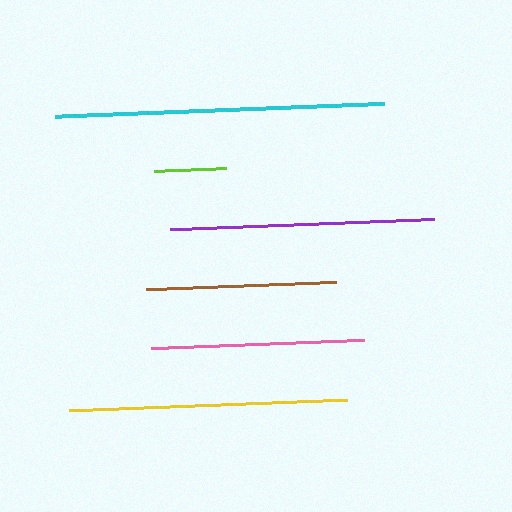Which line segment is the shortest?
The lime line is the shortest at approximately 72 pixels.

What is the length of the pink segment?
The pink segment is approximately 215 pixels long.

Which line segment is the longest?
The cyan line is the longest at approximately 329 pixels.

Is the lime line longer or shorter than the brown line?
The brown line is longer than the lime line.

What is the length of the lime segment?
The lime segment is approximately 72 pixels long.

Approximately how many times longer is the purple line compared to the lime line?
The purple line is approximately 3.7 times the length of the lime line.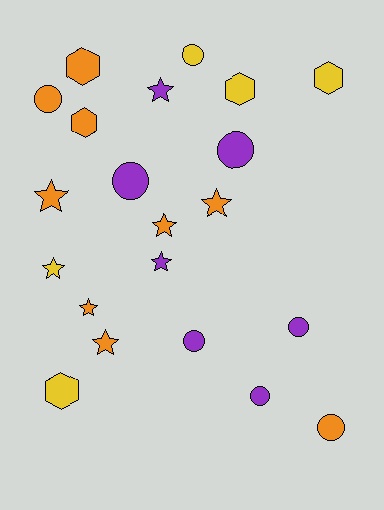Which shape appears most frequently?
Star, with 8 objects.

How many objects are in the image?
There are 21 objects.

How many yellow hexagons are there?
There are 3 yellow hexagons.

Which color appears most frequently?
Orange, with 9 objects.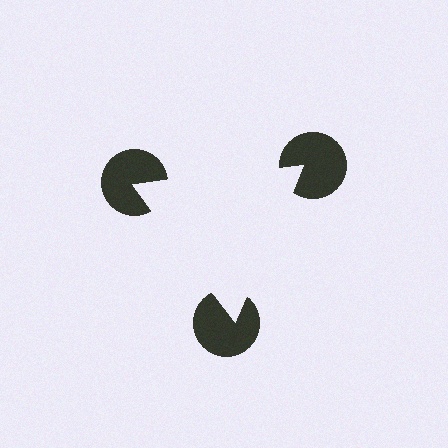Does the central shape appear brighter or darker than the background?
It typically appears slightly brighter than the background, even though no actual brightness change is drawn.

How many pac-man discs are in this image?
There are 3 — one at each vertex of the illusory triangle.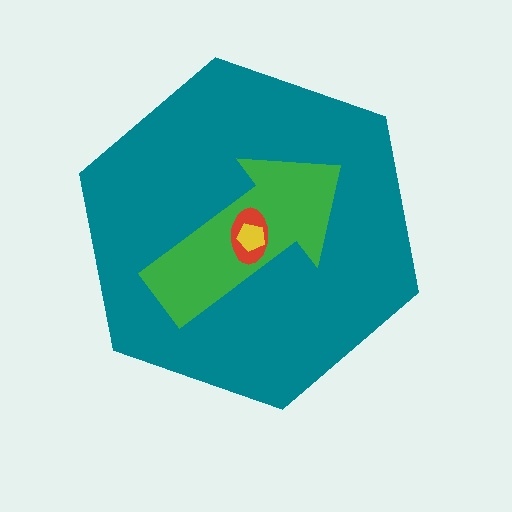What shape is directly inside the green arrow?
The red ellipse.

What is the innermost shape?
The yellow pentagon.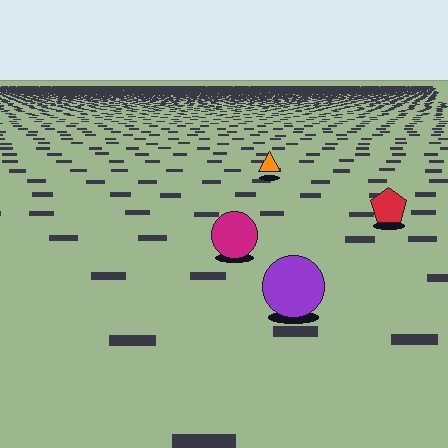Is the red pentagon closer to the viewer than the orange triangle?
Yes. The red pentagon is closer — you can tell from the texture gradient: the ground texture is coarser near it.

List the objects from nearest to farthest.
From nearest to farthest: the purple circle, the magenta circle, the red pentagon, the orange triangle.